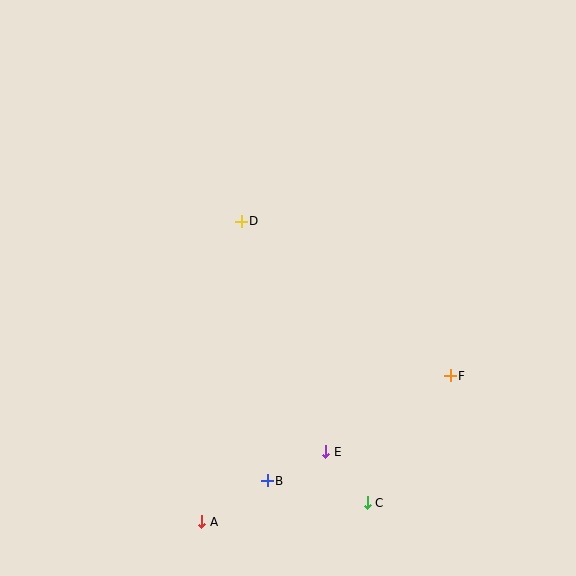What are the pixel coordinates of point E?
Point E is at (326, 452).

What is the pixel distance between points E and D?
The distance between E and D is 246 pixels.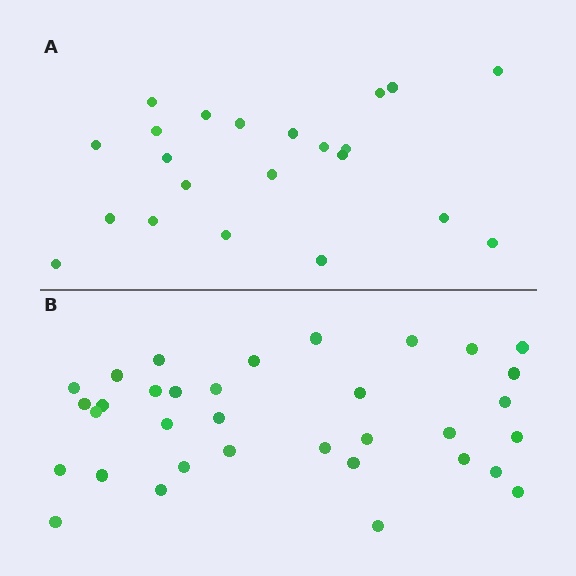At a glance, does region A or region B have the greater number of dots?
Region B (the bottom region) has more dots.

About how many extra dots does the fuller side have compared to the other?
Region B has roughly 12 or so more dots than region A.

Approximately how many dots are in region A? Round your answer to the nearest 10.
About 20 dots. (The exact count is 22, which rounds to 20.)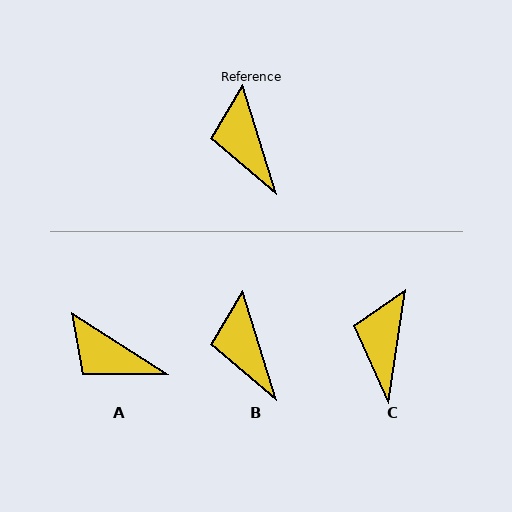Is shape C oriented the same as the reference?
No, it is off by about 26 degrees.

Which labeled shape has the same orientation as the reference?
B.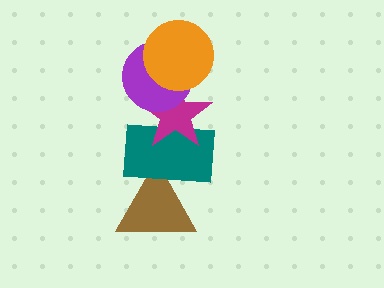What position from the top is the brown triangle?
The brown triangle is 5th from the top.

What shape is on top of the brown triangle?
The teal rectangle is on top of the brown triangle.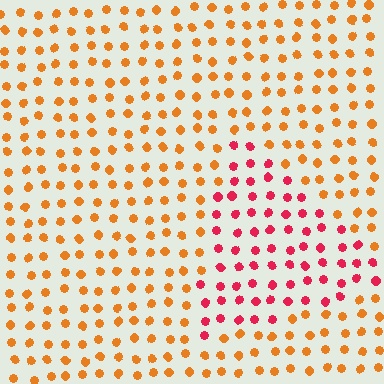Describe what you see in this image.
The image is filled with small orange elements in a uniform arrangement. A triangle-shaped region is visible where the elements are tinted to a slightly different hue, forming a subtle color boundary.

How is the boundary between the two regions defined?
The boundary is defined purely by a slight shift in hue (about 44 degrees). Spacing, size, and orientation are identical on both sides.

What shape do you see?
I see a triangle.